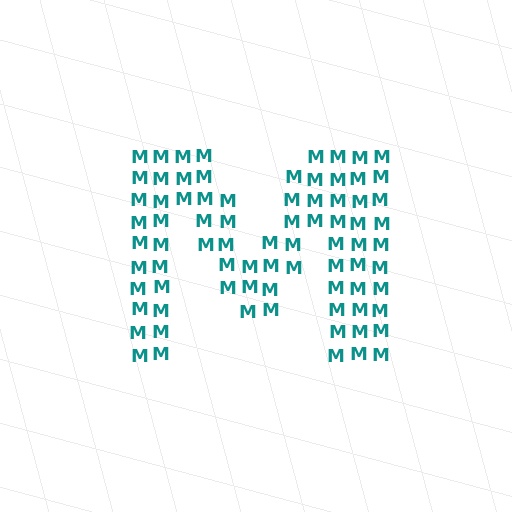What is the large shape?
The large shape is the letter M.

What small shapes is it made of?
It is made of small letter M's.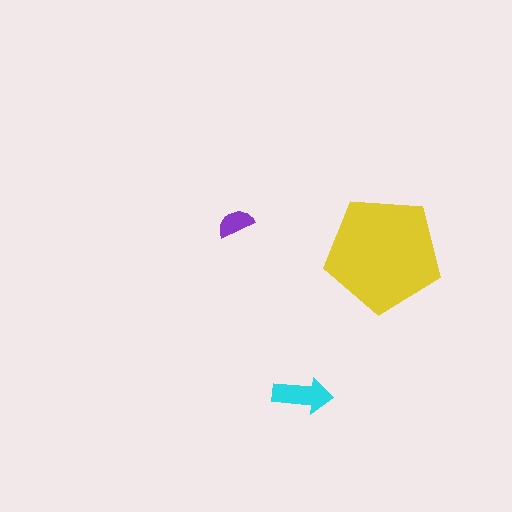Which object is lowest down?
The cyan arrow is bottommost.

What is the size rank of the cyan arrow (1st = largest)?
2nd.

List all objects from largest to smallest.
The yellow pentagon, the cyan arrow, the purple semicircle.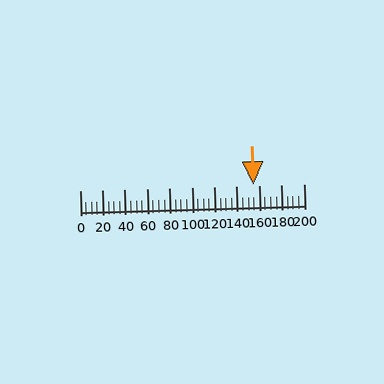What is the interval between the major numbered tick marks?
The major tick marks are spaced 20 units apart.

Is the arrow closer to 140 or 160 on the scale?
The arrow is closer to 160.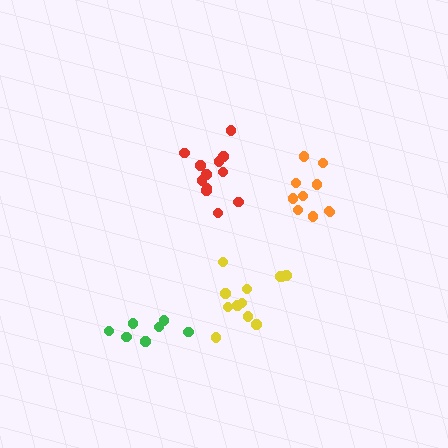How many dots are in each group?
Group 1: 7 dots, Group 2: 10 dots, Group 3: 12 dots, Group 4: 12 dots (41 total).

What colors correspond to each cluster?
The clusters are colored: green, orange, red, yellow.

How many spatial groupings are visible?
There are 4 spatial groupings.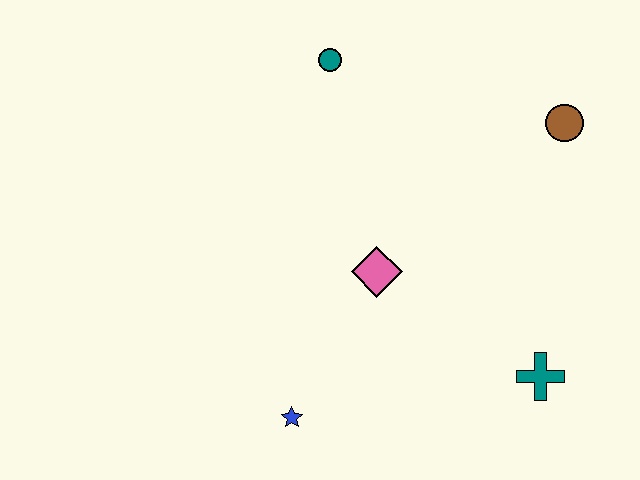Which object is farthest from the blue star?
The brown circle is farthest from the blue star.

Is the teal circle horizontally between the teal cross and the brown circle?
No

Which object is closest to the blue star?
The pink diamond is closest to the blue star.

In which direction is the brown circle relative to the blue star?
The brown circle is above the blue star.